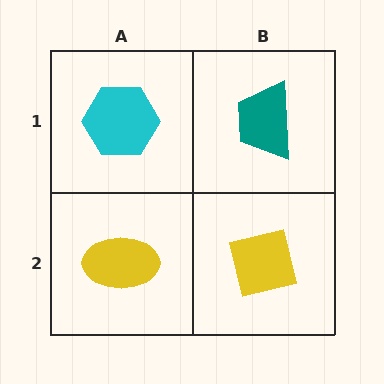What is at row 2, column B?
A yellow square.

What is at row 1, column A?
A cyan hexagon.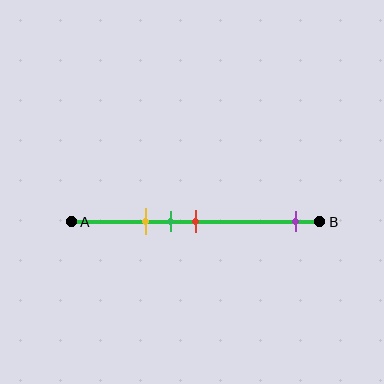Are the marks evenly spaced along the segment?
No, the marks are not evenly spaced.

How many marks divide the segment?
There are 4 marks dividing the segment.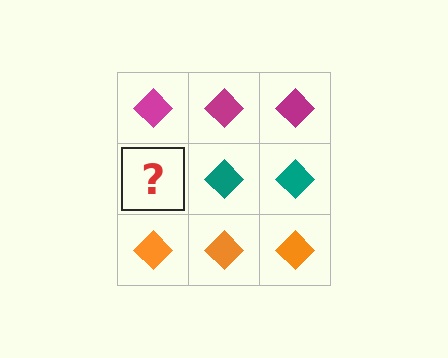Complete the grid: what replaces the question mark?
The question mark should be replaced with a teal diamond.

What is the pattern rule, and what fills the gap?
The rule is that each row has a consistent color. The gap should be filled with a teal diamond.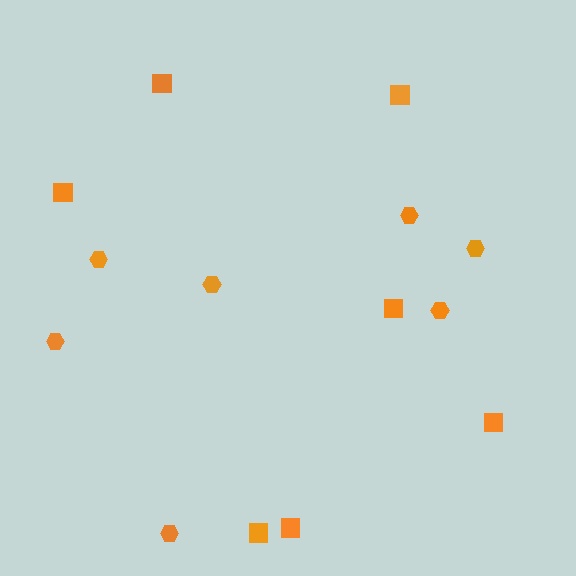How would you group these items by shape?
There are 2 groups: one group of hexagons (7) and one group of squares (7).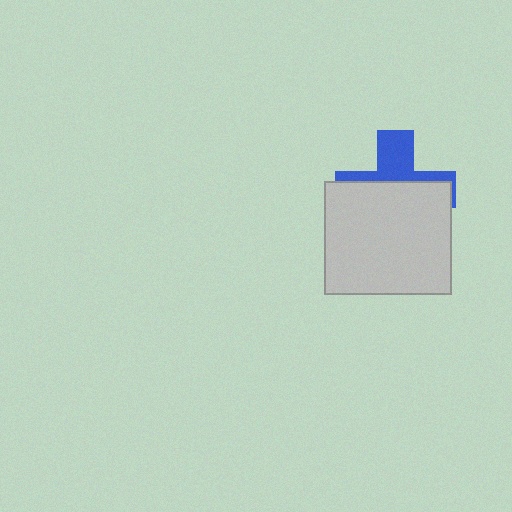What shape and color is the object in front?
The object in front is a light gray rectangle.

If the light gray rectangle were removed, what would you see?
You would see the complete blue cross.